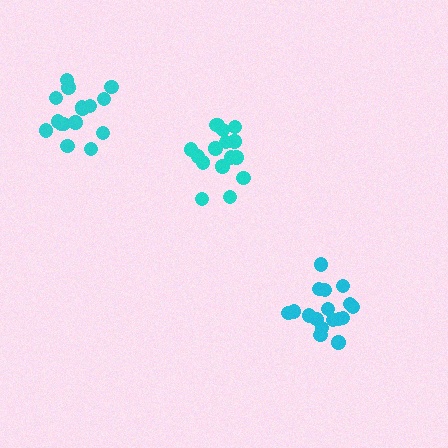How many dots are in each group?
Group 1: 17 dots, Group 2: 17 dots, Group 3: 16 dots (50 total).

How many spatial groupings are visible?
There are 3 spatial groupings.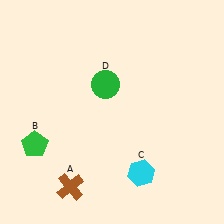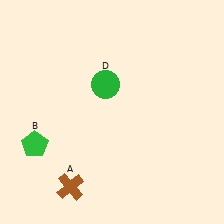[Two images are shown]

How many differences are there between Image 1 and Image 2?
There is 1 difference between the two images.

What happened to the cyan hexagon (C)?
The cyan hexagon (C) was removed in Image 2. It was in the bottom-right area of Image 1.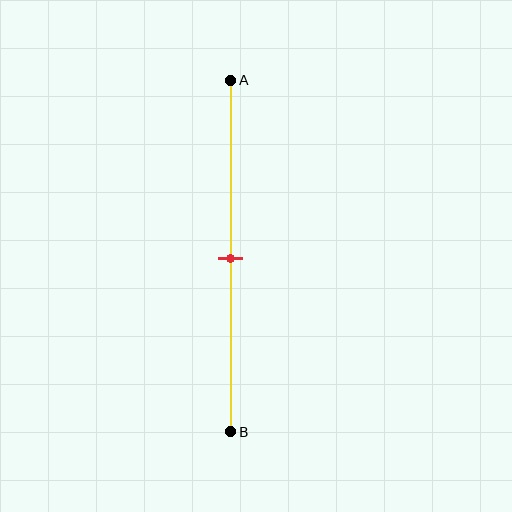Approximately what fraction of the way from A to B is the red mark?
The red mark is approximately 50% of the way from A to B.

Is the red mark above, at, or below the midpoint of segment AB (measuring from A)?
The red mark is approximately at the midpoint of segment AB.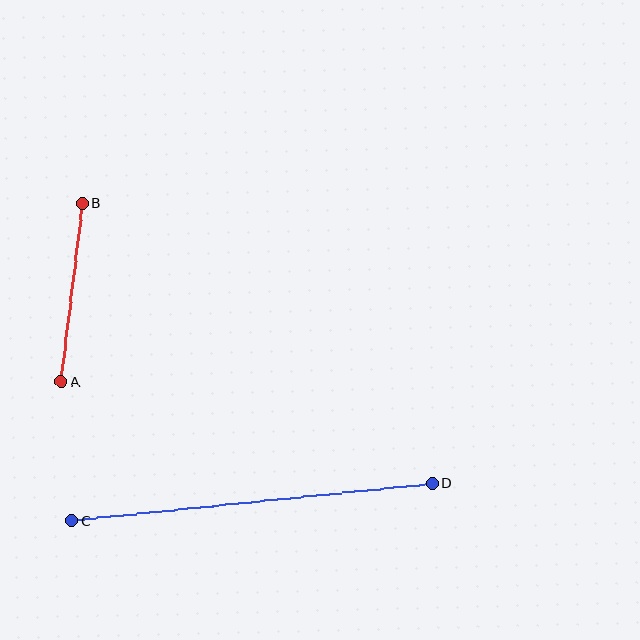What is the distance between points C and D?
The distance is approximately 362 pixels.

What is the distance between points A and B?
The distance is approximately 180 pixels.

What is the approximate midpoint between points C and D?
The midpoint is at approximately (252, 502) pixels.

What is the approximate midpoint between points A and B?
The midpoint is at approximately (72, 293) pixels.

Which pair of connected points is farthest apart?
Points C and D are farthest apart.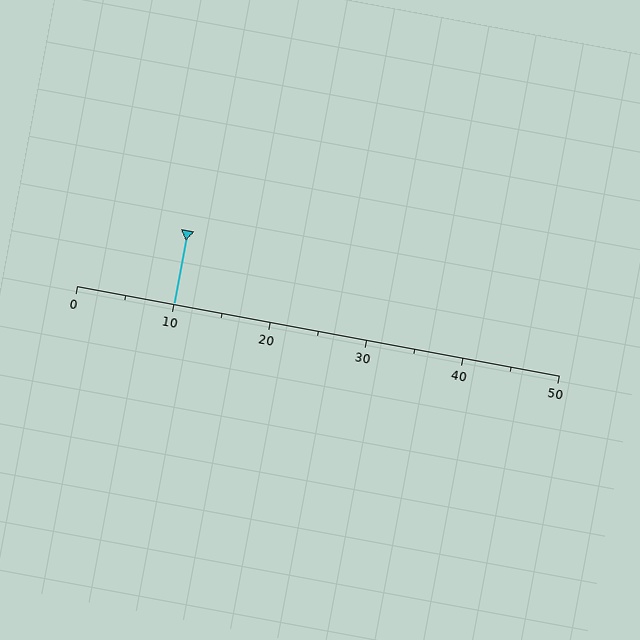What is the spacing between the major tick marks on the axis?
The major ticks are spaced 10 apart.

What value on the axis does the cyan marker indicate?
The marker indicates approximately 10.